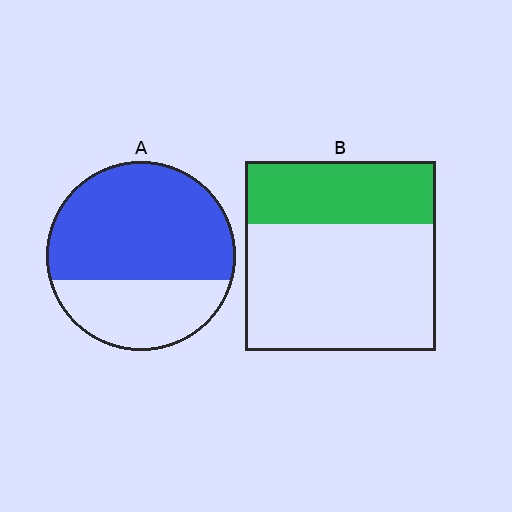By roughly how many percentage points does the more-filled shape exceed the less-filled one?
By roughly 35 percentage points (A over B).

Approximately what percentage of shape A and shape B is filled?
A is approximately 65% and B is approximately 35%.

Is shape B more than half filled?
No.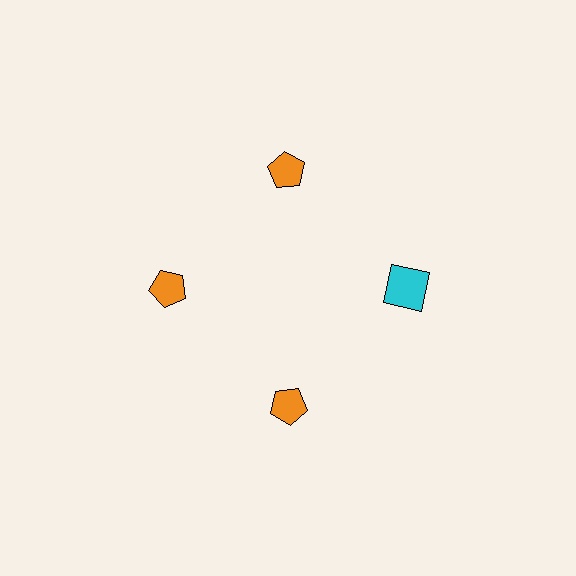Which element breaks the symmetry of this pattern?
The cyan square at roughly the 3 o'clock position breaks the symmetry. All other shapes are orange pentagons.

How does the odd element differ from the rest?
It differs in both color (cyan instead of orange) and shape (square instead of pentagon).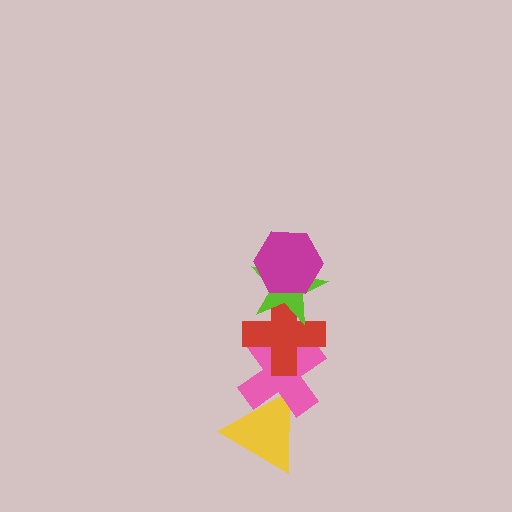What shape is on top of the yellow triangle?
The pink cross is on top of the yellow triangle.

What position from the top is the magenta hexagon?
The magenta hexagon is 1st from the top.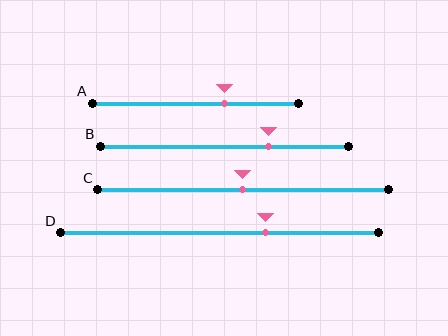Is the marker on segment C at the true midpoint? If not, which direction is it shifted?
Yes, the marker on segment C is at the true midpoint.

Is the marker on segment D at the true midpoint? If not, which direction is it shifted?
No, the marker on segment D is shifted to the right by about 15% of the segment length.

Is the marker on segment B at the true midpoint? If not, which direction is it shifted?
No, the marker on segment B is shifted to the right by about 18% of the segment length.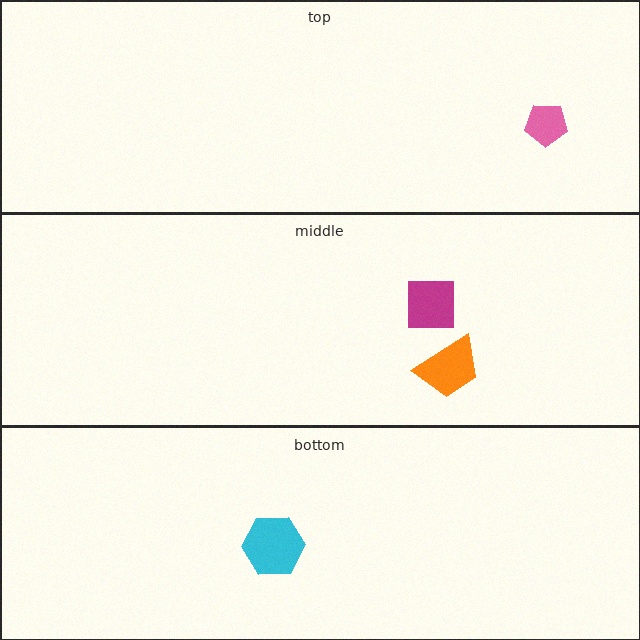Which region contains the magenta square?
The middle region.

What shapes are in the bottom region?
The cyan hexagon.